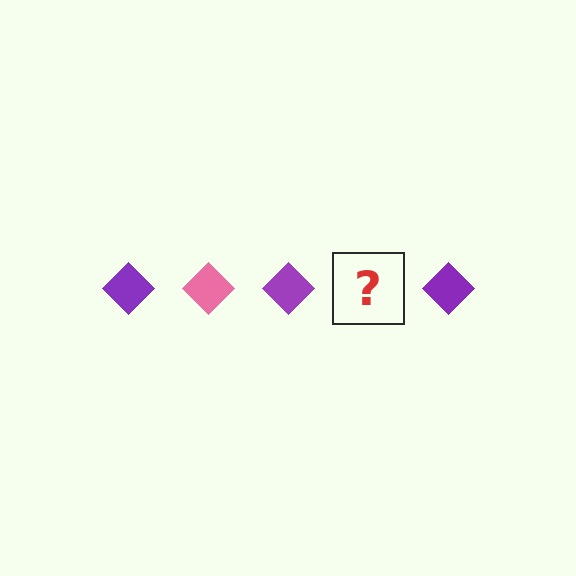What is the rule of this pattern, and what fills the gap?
The rule is that the pattern cycles through purple, pink diamonds. The gap should be filled with a pink diamond.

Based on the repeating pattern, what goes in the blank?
The blank should be a pink diamond.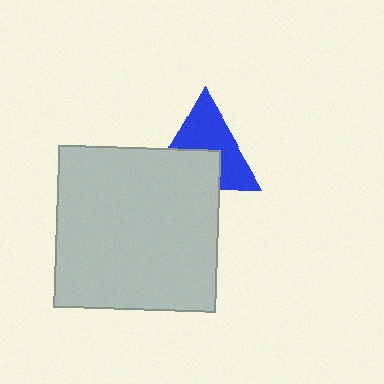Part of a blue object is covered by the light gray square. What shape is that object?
It is a triangle.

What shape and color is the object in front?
The object in front is a light gray square.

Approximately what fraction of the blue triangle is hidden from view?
Roughly 42% of the blue triangle is hidden behind the light gray square.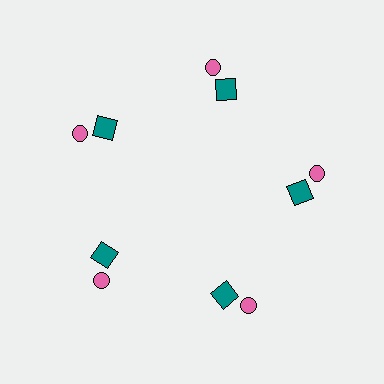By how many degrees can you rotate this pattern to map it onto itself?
The pattern maps onto itself every 72 degrees of rotation.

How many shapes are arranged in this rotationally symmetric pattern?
There are 10 shapes, arranged in 5 groups of 2.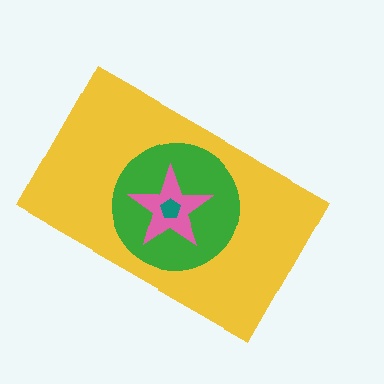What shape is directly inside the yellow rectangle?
The green circle.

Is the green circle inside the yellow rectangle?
Yes.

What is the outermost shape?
The yellow rectangle.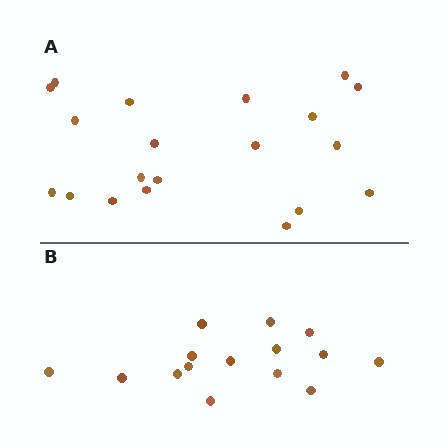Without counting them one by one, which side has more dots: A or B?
Region A (the top region) has more dots.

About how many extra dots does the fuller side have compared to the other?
Region A has about 5 more dots than region B.